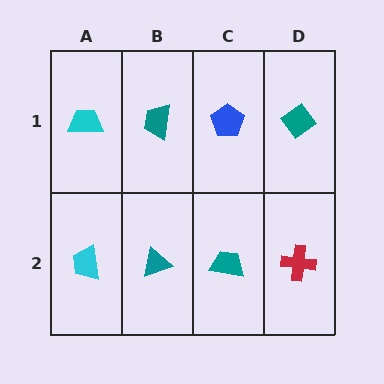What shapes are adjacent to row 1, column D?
A red cross (row 2, column D), a blue pentagon (row 1, column C).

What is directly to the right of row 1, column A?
A teal trapezoid.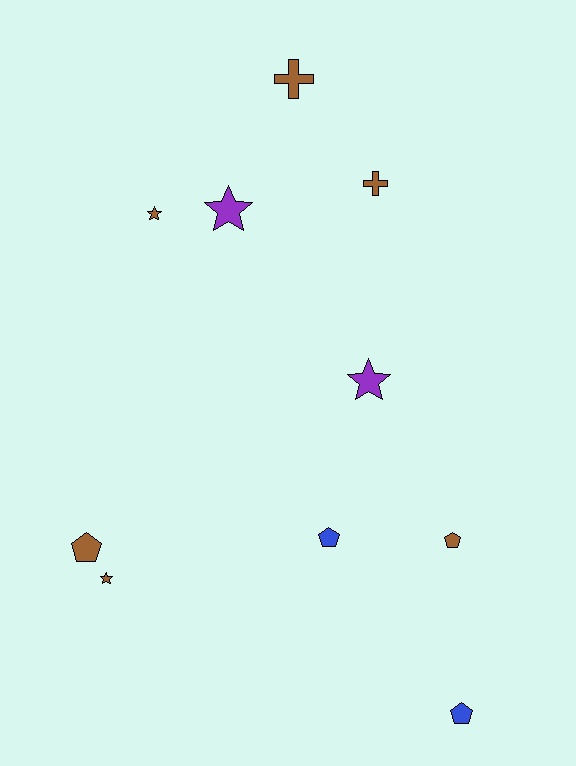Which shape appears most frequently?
Pentagon, with 4 objects.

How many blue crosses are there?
There are no blue crosses.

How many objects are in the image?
There are 10 objects.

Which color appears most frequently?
Brown, with 6 objects.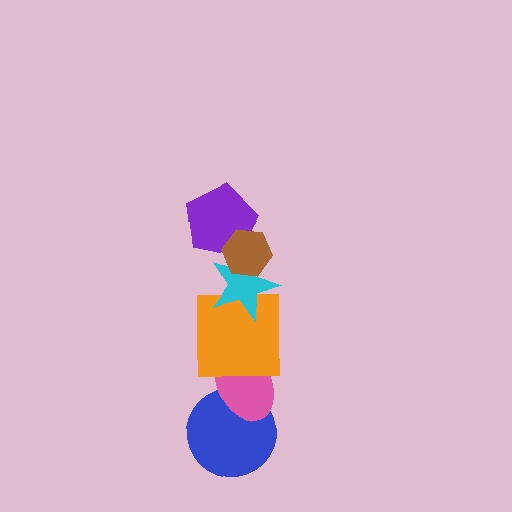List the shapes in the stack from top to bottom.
From top to bottom: the brown hexagon, the purple pentagon, the cyan star, the orange square, the pink ellipse, the blue circle.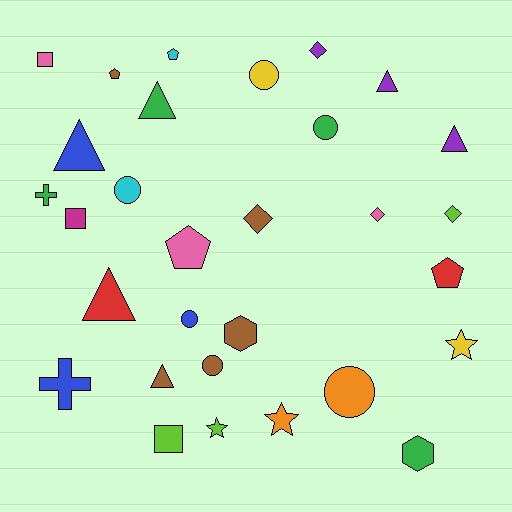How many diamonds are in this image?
There are 4 diamonds.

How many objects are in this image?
There are 30 objects.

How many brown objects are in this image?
There are 5 brown objects.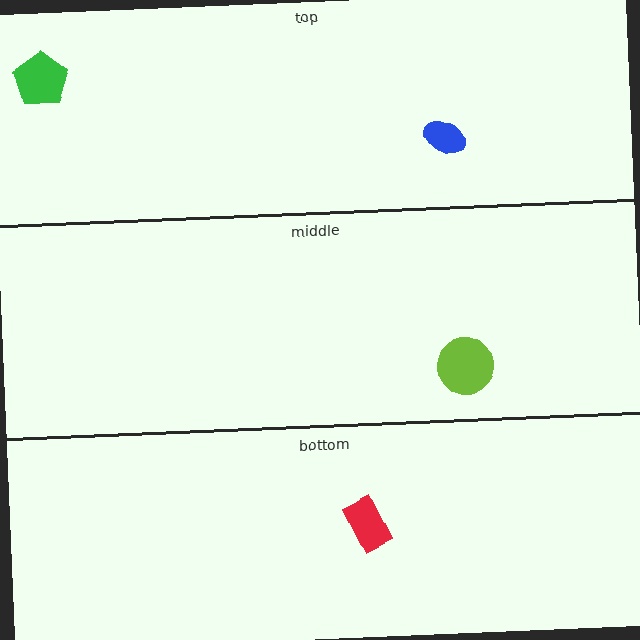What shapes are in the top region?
The green pentagon, the blue ellipse.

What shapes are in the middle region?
The lime circle.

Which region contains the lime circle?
The middle region.